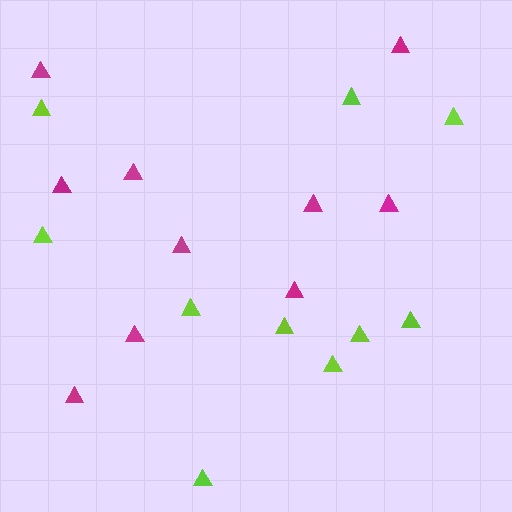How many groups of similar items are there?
There are 2 groups: one group of magenta triangles (10) and one group of lime triangles (10).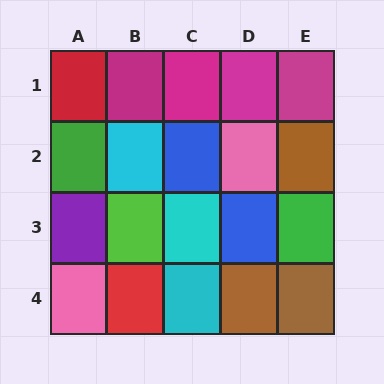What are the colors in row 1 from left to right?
Red, magenta, magenta, magenta, magenta.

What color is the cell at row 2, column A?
Green.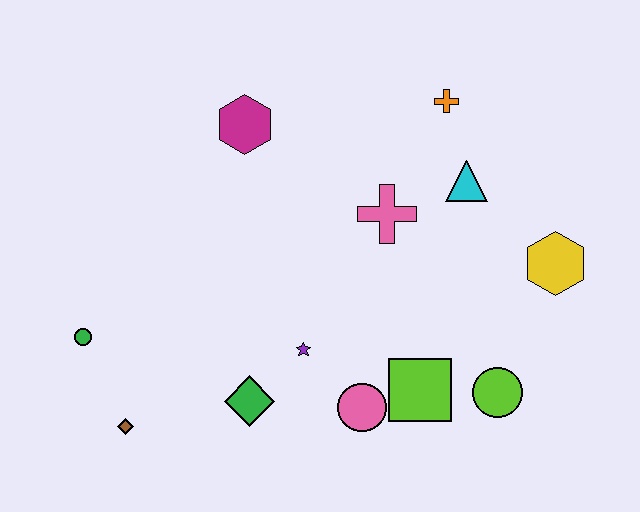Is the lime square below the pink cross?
Yes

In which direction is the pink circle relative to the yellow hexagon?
The pink circle is to the left of the yellow hexagon.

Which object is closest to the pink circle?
The lime square is closest to the pink circle.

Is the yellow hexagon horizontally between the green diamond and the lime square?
No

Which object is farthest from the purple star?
The orange cross is farthest from the purple star.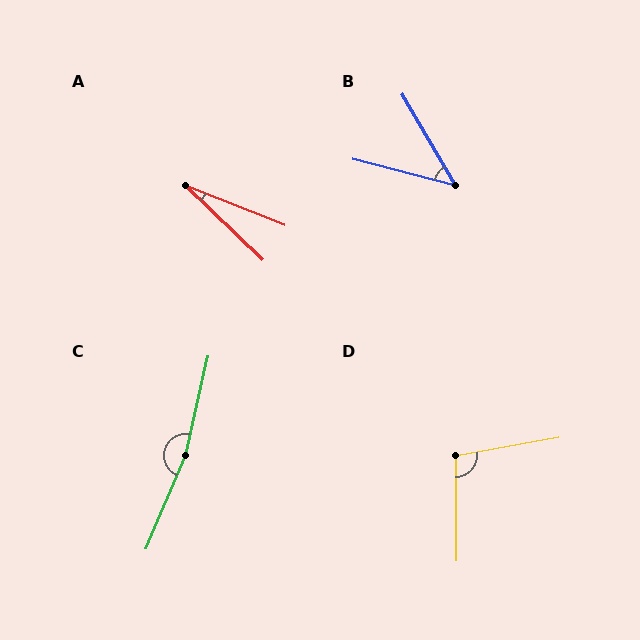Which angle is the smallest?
A, at approximately 23 degrees.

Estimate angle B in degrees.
Approximately 45 degrees.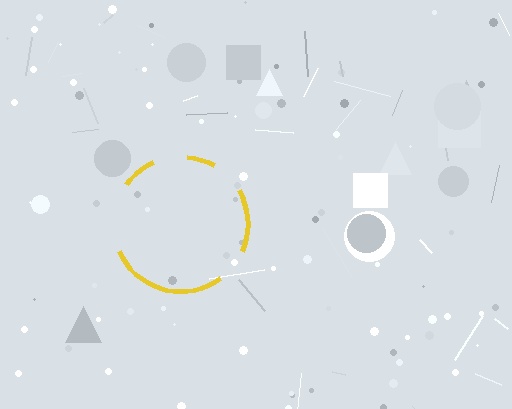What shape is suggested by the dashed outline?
The dashed outline suggests a circle.